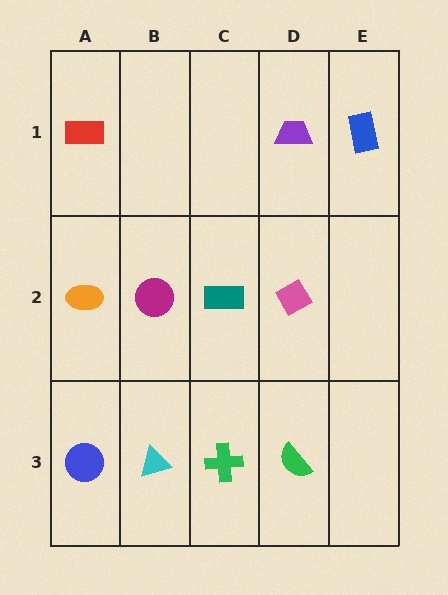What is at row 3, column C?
A green cross.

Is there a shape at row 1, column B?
No, that cell is empty.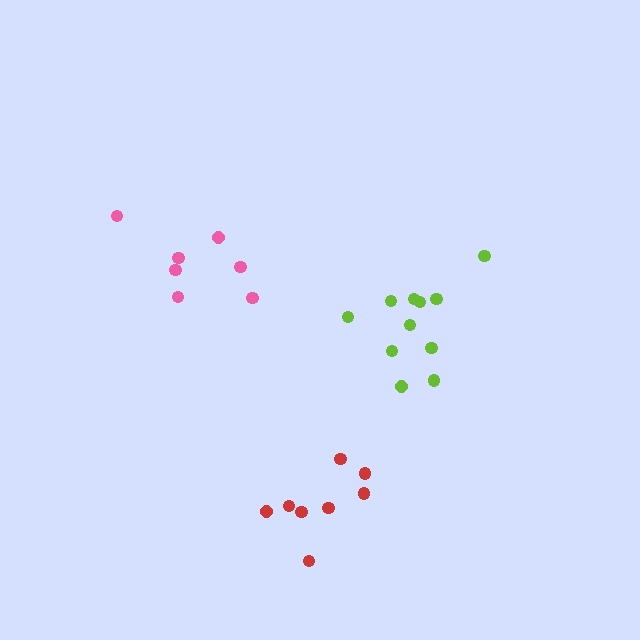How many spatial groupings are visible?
There are 3 spatial groupings.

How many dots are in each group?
Group 1: 11 dots, Group 2: 8 dots, Group 3: 7 dots (26 total).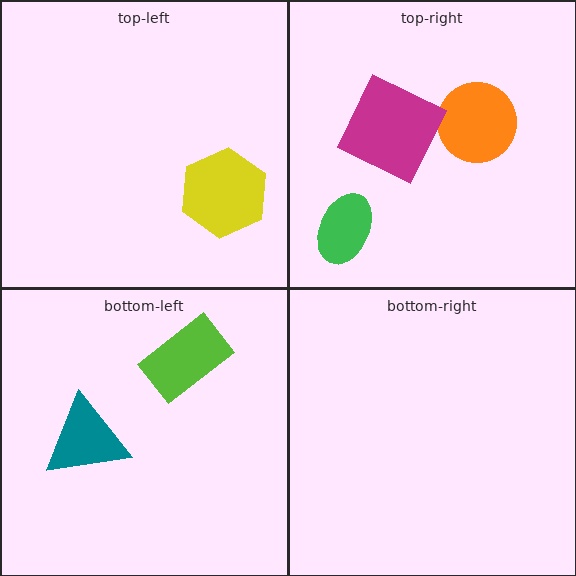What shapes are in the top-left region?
The yellow hexagon.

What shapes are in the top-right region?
The orange circle, the green ellipse, the magenta square.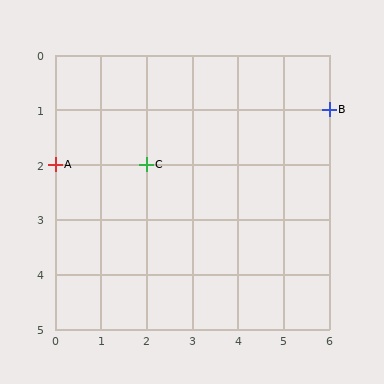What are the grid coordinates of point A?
Point A is at grid coordinates (0, 2).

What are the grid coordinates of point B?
Point B is at grid coordinates (6, 1).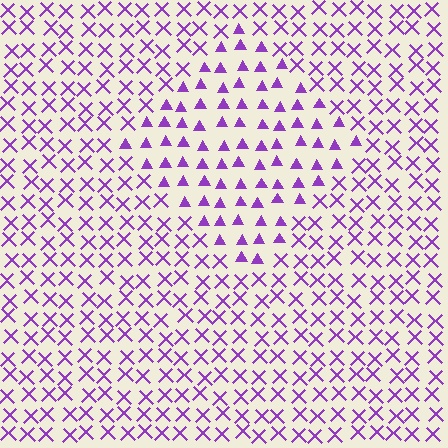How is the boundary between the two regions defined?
The boundary is defined by a change in element shape: triangles inside vs. X marks outside. All elements share the same color and spacing.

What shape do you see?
I see a diamond.